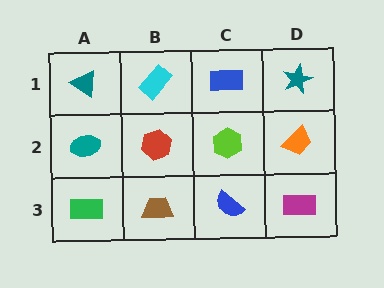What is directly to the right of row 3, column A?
A brown trapezoid.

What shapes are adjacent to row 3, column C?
A lime hexagon (row 2, column C), a brown trapezoid (row 3, column B), a magenta rectangle (row 3, column D).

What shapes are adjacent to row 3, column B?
A red hexagon (row 2, column B), a green rectangle (row 3, column A), a blue semicircle (row 3, column C).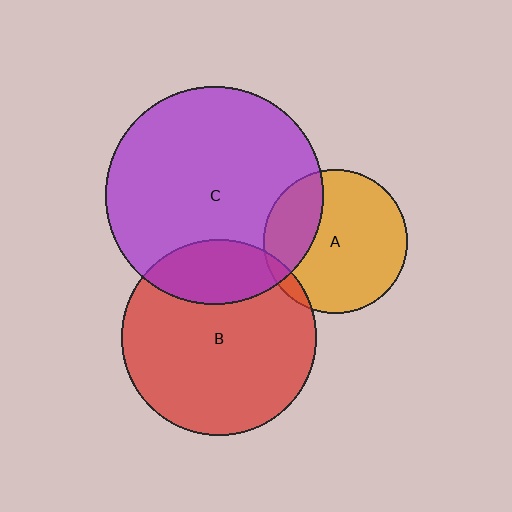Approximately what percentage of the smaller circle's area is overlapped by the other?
Approximately 25%.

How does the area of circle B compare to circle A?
Approximately 1.9 times.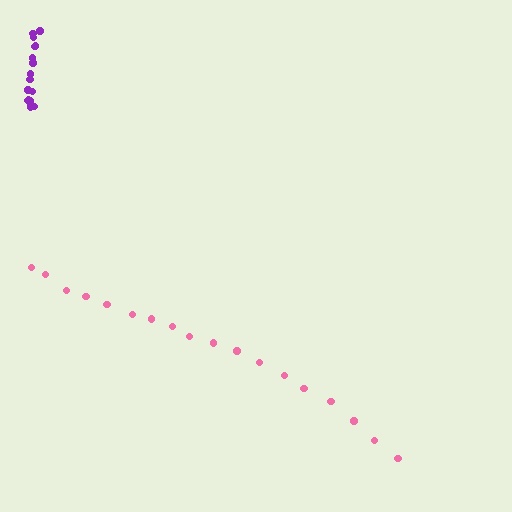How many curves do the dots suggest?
There are 2 distinct paths.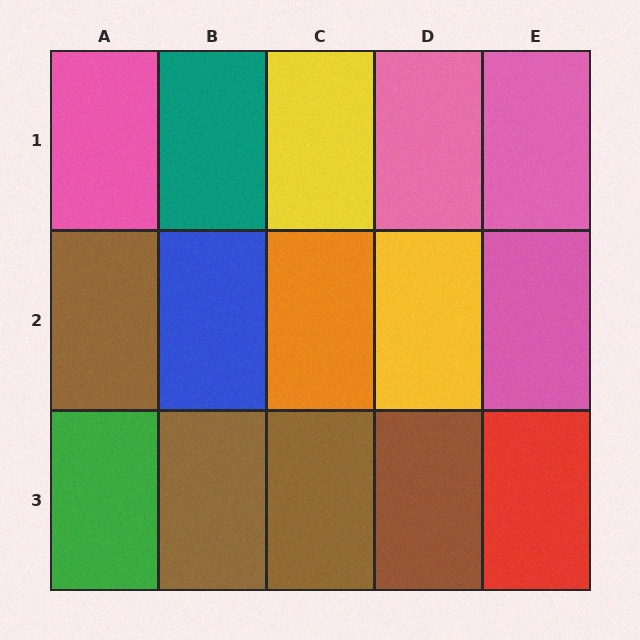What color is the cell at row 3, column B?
Brown.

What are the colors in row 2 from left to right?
Brown, blue, orange, yellow, pink.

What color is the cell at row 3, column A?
Green.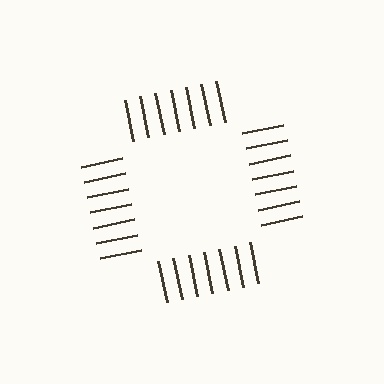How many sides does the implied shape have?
4 sides — the line-ends trace a square.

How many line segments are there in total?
28 — 7 along each of the 4 edges.